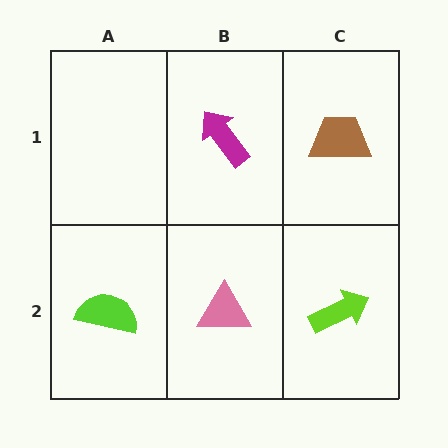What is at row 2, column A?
A lime semicircle.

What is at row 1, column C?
A brown trapezoid.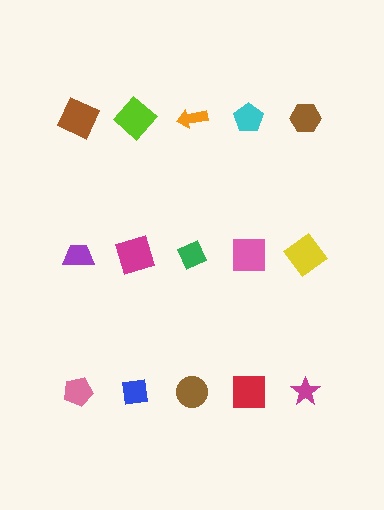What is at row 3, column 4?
A red square.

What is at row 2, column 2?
A magenta square.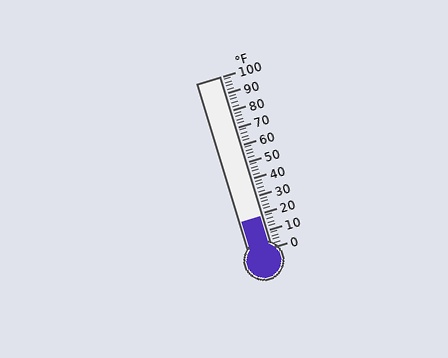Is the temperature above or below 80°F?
The temperature is below 80°F.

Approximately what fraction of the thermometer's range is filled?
The thermometer is filled to approximately 20% of its range.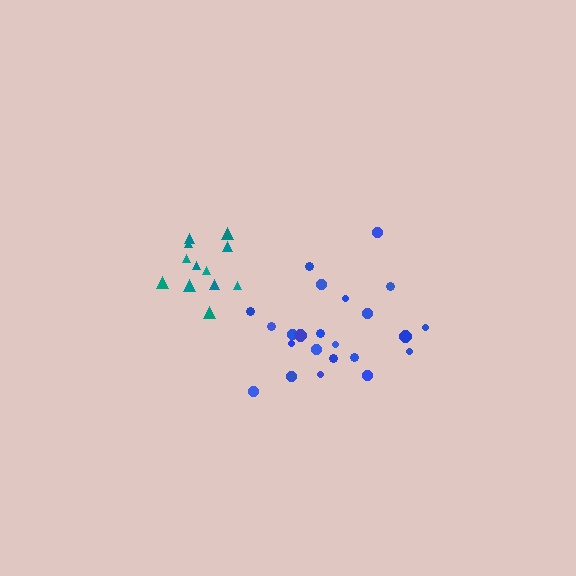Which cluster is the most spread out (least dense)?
Blue.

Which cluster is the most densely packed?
Teal.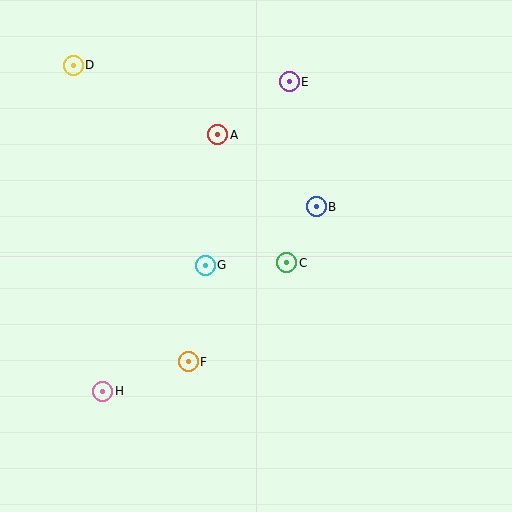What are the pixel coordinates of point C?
Point C is at (287, 263).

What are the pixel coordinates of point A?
Point A is at (218, 135).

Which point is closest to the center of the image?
Point C at (287, 263) is closest to the center.